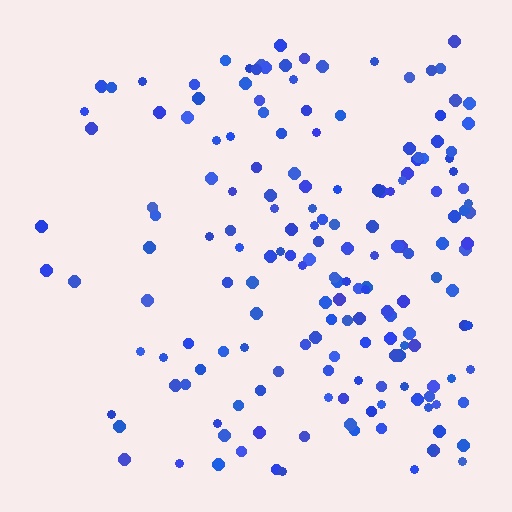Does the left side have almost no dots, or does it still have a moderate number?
Still a moderate number, just noticeably fewer than the right.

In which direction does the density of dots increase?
From left to right, with the right side densest.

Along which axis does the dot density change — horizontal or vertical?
Horizontal.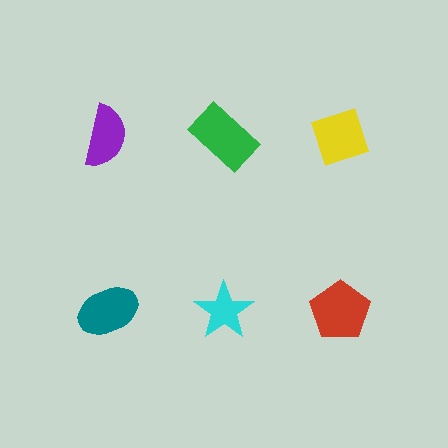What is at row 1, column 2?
A green rectangle.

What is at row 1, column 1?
A purple semicircle.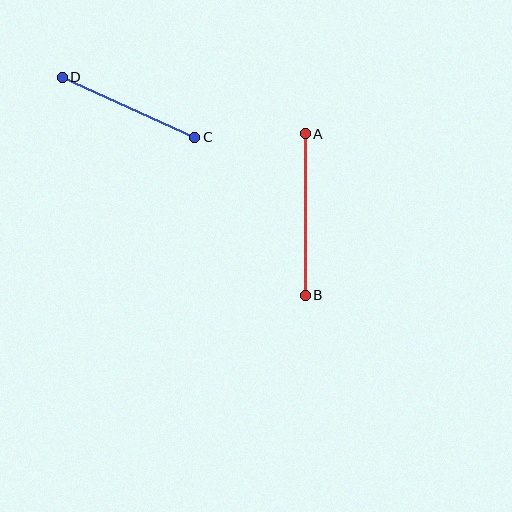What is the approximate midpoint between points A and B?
The midpoint is at approximately (305, 215) pixels.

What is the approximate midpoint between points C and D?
The midpoint is at approximately (129, 107) pixels.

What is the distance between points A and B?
The distance is approximately 162 pixels.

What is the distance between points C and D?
The distance is approximately 145 pixels.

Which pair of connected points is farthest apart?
Points A and B are farthest apart.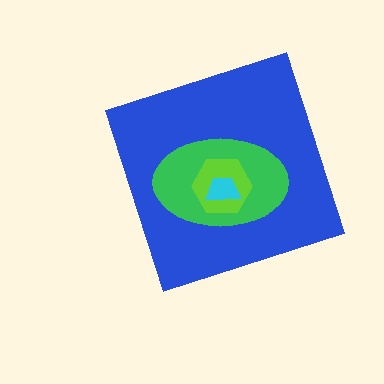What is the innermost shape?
The cyan trapezoid.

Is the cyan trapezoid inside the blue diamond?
Yes.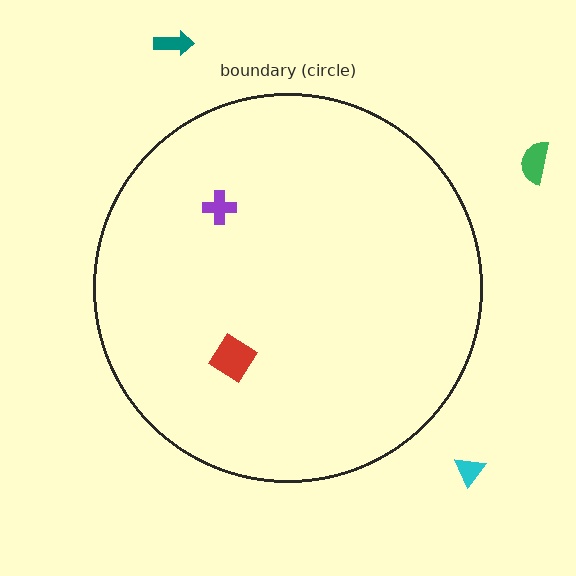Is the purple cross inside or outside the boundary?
Inside.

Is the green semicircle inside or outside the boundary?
Outside.